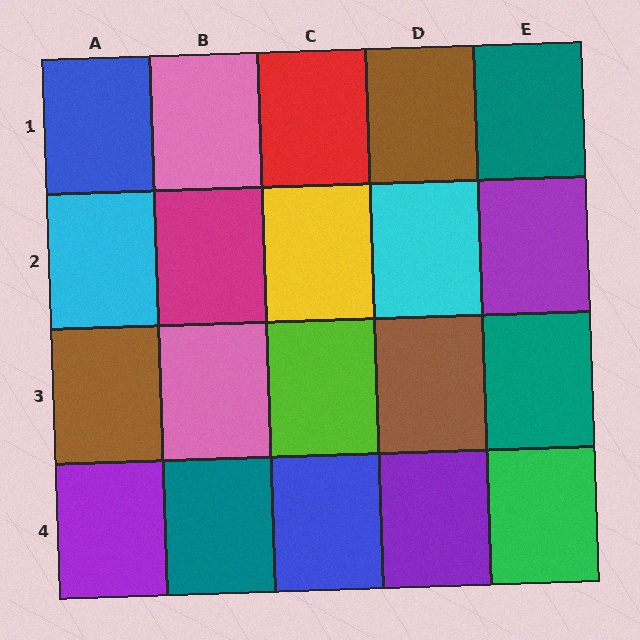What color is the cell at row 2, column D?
Cyan.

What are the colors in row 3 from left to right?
Brown, pink, lime, brown, teal.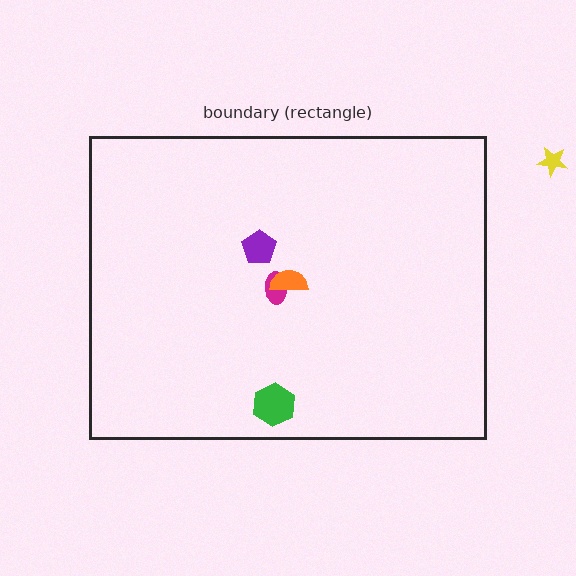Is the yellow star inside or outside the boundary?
Outside.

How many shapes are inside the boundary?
4 inside, 1 outside.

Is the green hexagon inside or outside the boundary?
Inside.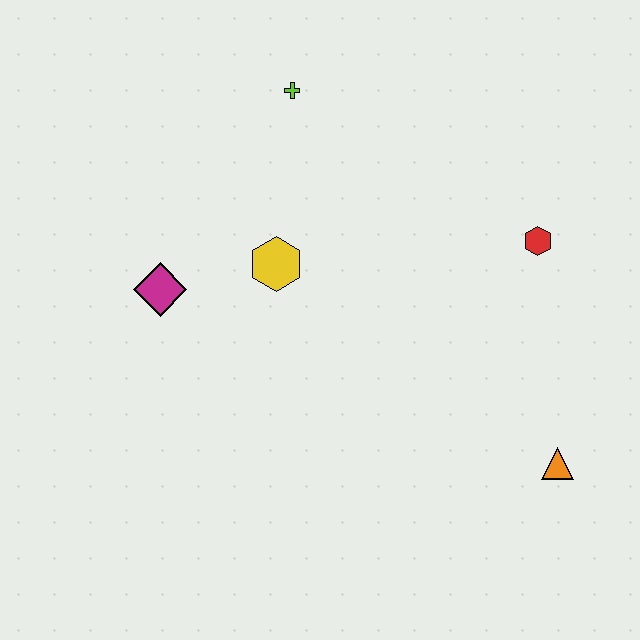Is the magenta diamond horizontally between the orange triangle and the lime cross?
No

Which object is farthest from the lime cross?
The orange triangle is farthest from the lime cross.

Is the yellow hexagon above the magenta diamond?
Yes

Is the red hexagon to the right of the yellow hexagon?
Yes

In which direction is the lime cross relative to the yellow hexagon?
The lime cross is above the yellow hexagon.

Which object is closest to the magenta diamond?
The yellow hexagon is closest to the magenta diamond.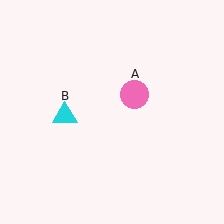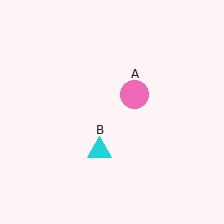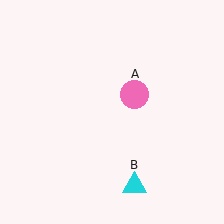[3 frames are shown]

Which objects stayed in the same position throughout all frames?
Pink circle (object A) remained stationary.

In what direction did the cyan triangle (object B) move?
The cyan triangle (object B) moved down and to the right.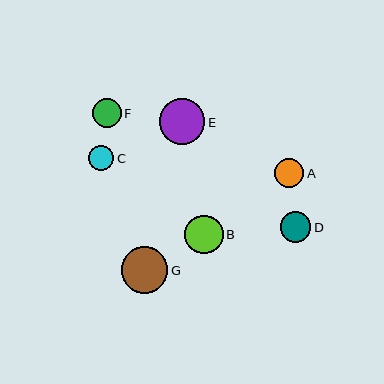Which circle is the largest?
Circle G is the largest with a size of approximately 47 pixels.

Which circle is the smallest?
Circle C is the smallest with a size of approximately 25 pixels.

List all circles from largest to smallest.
From largest to smallest: G, E, B, D, F, A, C.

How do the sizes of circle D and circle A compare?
Circle D and circle A are approximately the same size.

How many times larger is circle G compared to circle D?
Circle G is approximately 1.5 times the size of circle D.